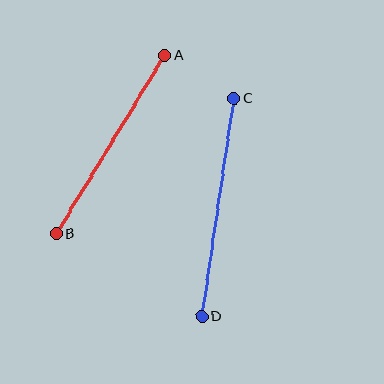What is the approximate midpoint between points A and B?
The midpoint is at approximately (111, 145) pixels.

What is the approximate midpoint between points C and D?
The midpoint is at approximately (218, 207) pixels.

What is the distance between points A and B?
The distance is approximately 209 pixels.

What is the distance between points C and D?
The distance is approximately 220 pixels.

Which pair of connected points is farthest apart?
Points C and D are farthest apart.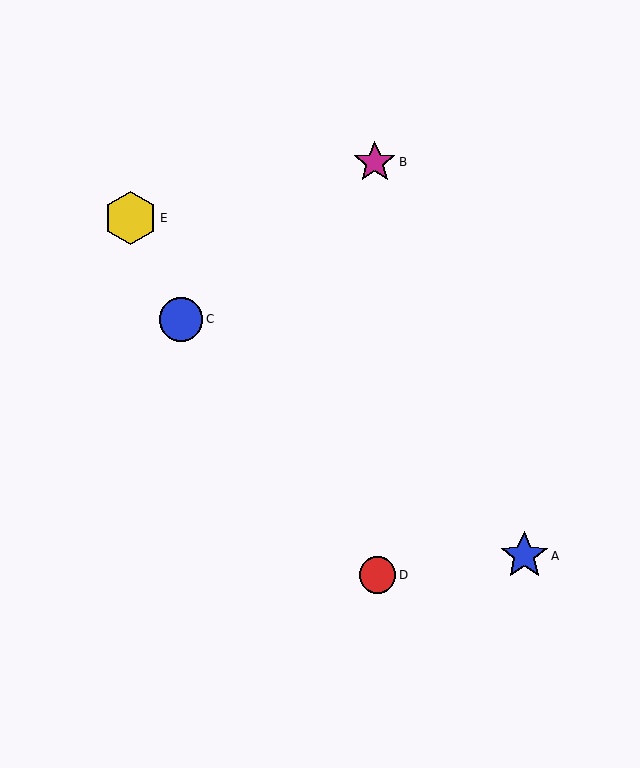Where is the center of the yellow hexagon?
The center of the yellow hexagon is at (130, 218).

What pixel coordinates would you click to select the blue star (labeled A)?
Click at (524, 556) to select the blue star A.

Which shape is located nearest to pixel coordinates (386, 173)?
The magenta star (labeled B) at (375, 162) is nearest to that location.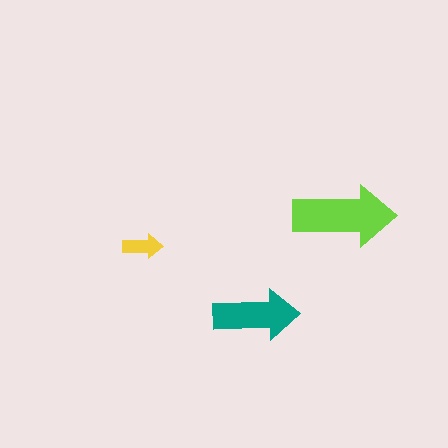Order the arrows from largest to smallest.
the lime one, the teal one, the yellow one.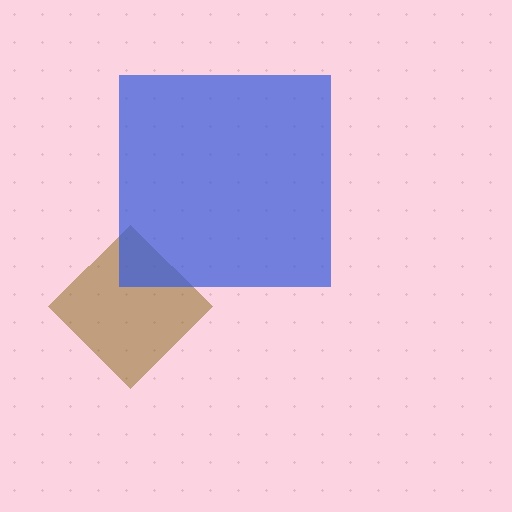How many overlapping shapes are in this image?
There are 2 overlapping shapes in the image.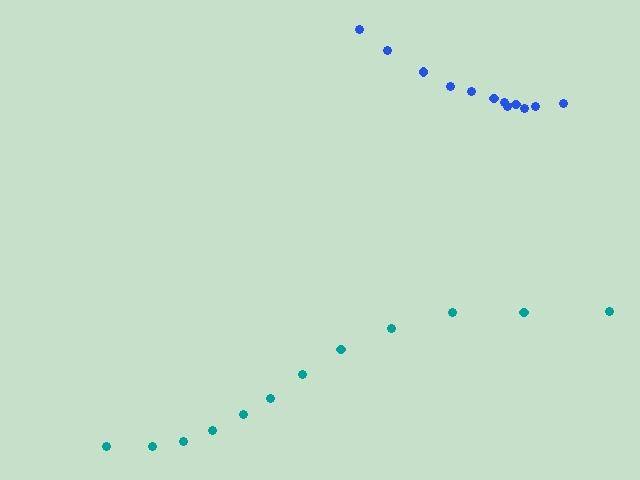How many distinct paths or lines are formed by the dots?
There are 2 distinct paths.